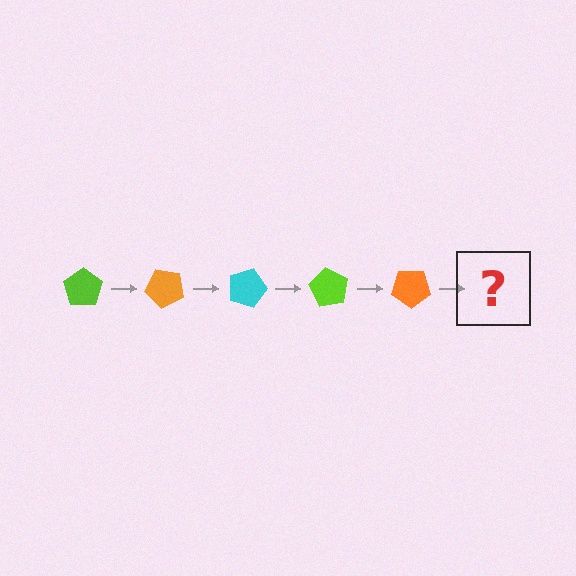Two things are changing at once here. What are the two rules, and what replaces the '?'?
The two rules are that it rotates 45 degrees each step and the color cycles through lime, orange, and cyan. The '?' should be a cyan pentagon, rotated 225 degrees from the start.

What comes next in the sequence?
The next element should be a cyan pentagon, rotated 225 degrees from the start.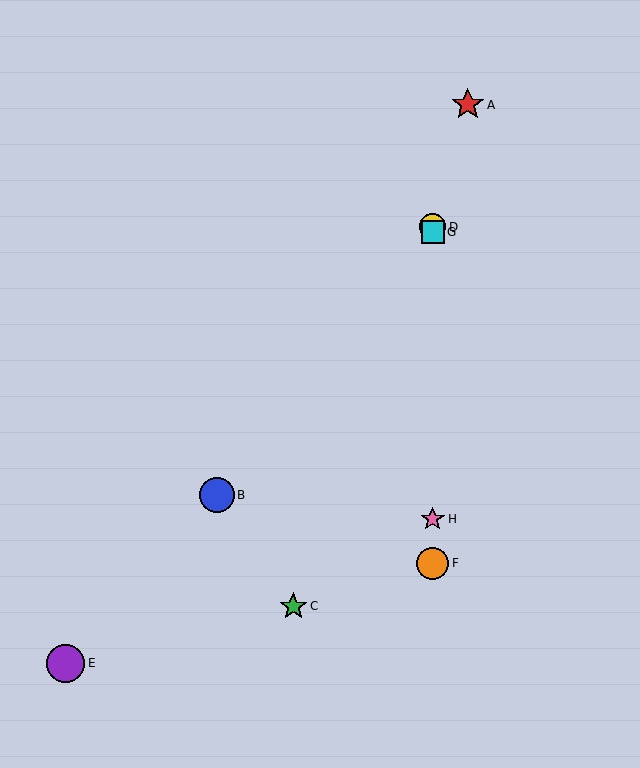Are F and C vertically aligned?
No, F is at x≈433 and C is at x≈293.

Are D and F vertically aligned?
Yes, both are at x≈433.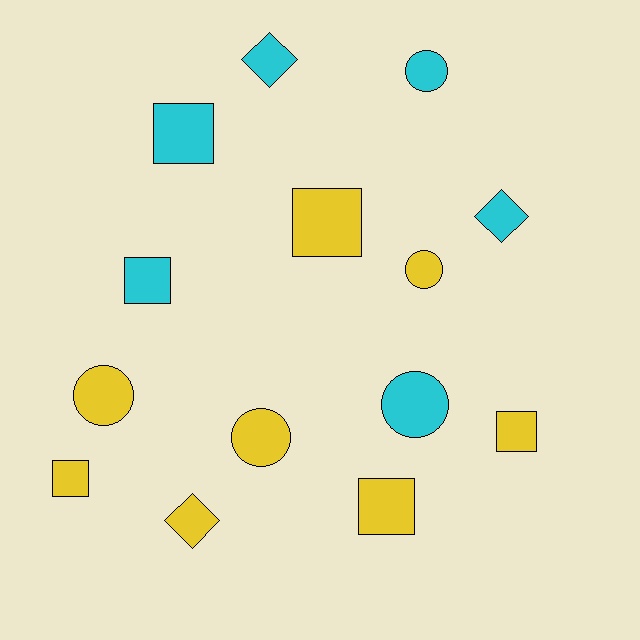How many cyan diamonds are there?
There are 2 cyan diamonds.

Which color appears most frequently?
Yellow, with 8 objects.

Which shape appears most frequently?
Square, with 6 objects.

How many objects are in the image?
There are 14 objects.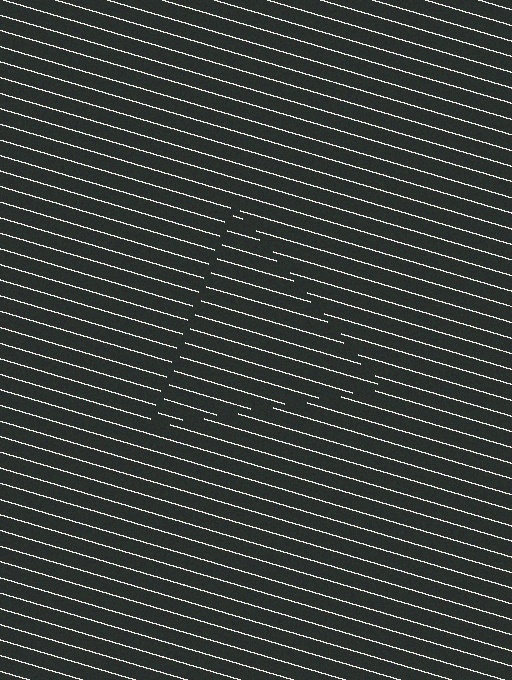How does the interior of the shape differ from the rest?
The interior of the shape contains the same grating, shifted by half a period — the contour is defined by the phase discontinuity where line-ends from the inner and outer gratings abut.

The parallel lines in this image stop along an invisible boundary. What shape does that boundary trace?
An illusory triangle. The interior of the shape contains the same grating, shifted by half a period — the contour is defined by the phase discontinuity where line-ends from the inner and outer gratings abut.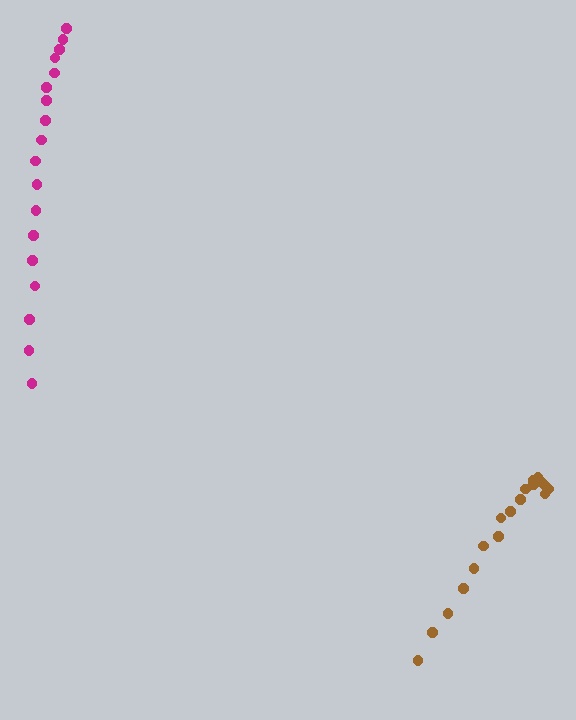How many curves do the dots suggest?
There are 2 distinct paths.